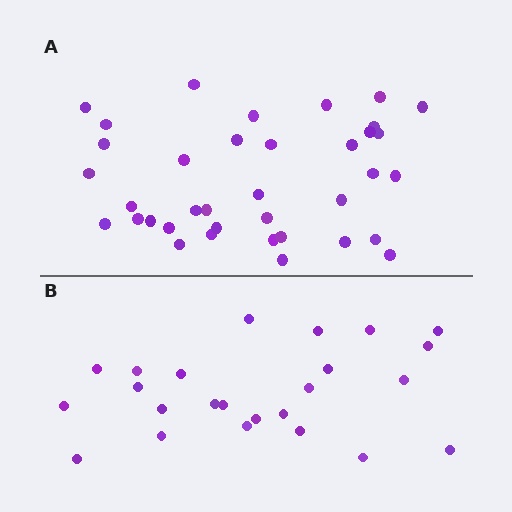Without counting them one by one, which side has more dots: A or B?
Region A (the top region) has more dots.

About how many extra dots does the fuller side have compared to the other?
Region A has approximately 15 more dots than region B.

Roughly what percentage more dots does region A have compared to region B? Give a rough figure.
About 55% more.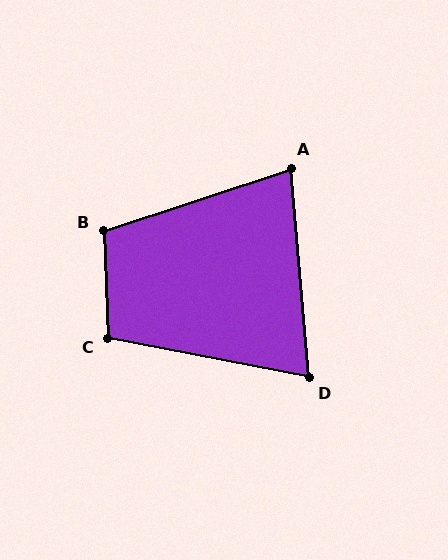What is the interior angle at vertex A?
Approximately 77 degrees (acute).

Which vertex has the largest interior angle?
B, at approximately 106 degrees.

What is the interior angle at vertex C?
Approximately 103 degrees (obtuse).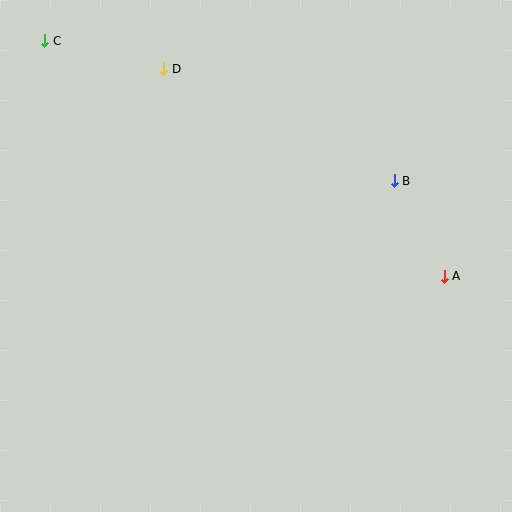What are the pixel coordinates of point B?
Point B is at (394, 181).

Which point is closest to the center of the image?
Point B at (394, 181) is closest to the center.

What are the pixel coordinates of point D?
Point D is at (164, 69).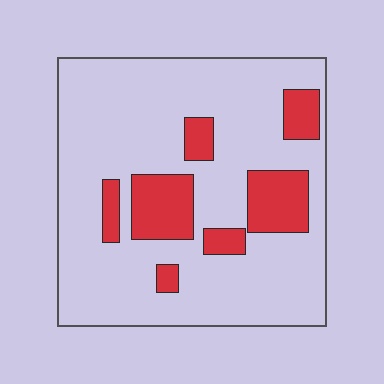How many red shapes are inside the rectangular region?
7.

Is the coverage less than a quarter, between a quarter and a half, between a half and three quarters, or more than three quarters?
Less than a quarter.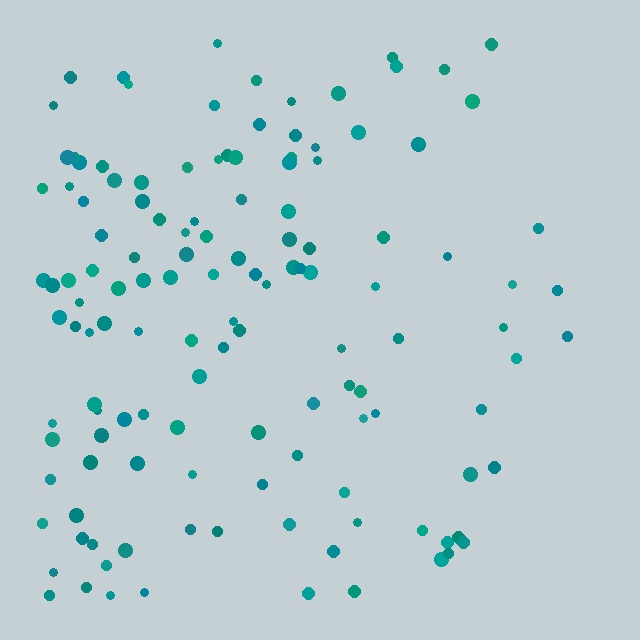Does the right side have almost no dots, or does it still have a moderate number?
Still a moderate number, just noticeably fewer than the left.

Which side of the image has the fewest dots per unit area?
The right.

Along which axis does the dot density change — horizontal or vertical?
Horizontal.